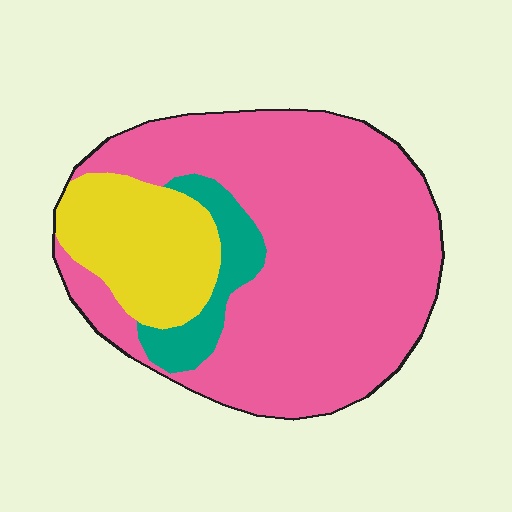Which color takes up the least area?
Teal, at roughly 10%.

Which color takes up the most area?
Pink, at roughly 70%.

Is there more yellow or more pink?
Pink.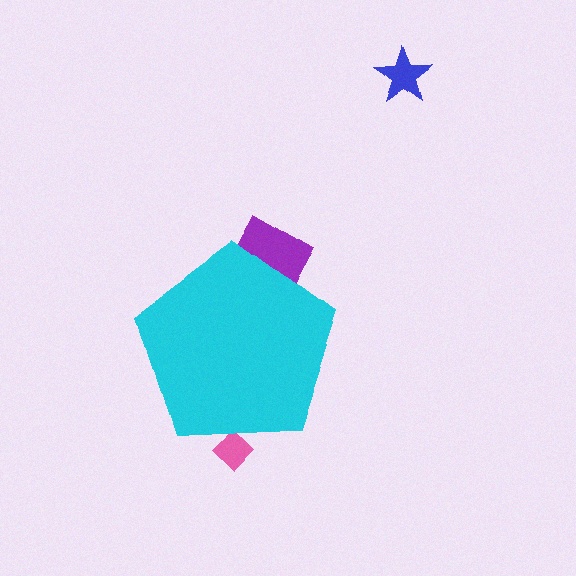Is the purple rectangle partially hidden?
Yes, the purple rectangle is partially hidden behind the cyan pentagon.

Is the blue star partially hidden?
No, the blue star is fully visible.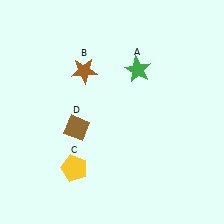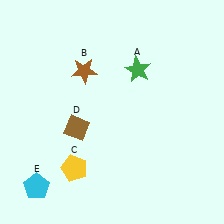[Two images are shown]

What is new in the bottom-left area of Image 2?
A cyan pentagon (E) was added in the bottom-left area of Image 2.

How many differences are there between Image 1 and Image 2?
There is 1 difference between the two images.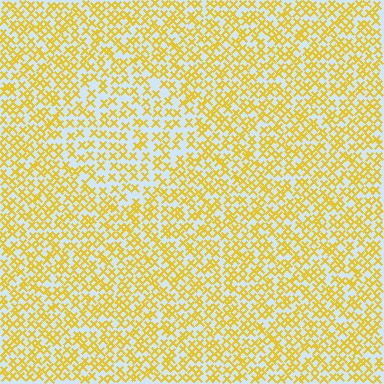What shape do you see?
I see a diamond.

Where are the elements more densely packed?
The elements are more densely packed outside the diamond boundary.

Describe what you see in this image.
The image contains small yellow elements arranged at two different densities. A diamond-shaped region is visible where the elements are less densely packed than the surrounding area.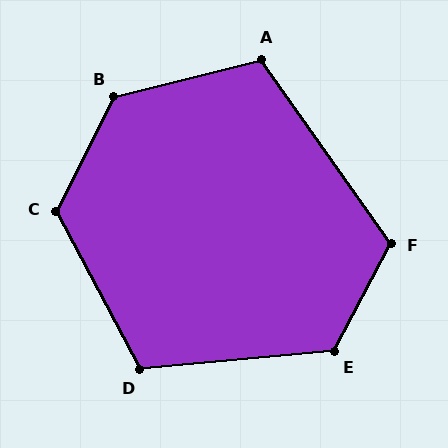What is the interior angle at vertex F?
Approximately 117 degrees (obtuse).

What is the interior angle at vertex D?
Approximately 113 degrees (obtuse).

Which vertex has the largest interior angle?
B, at approximately 131 degrees.